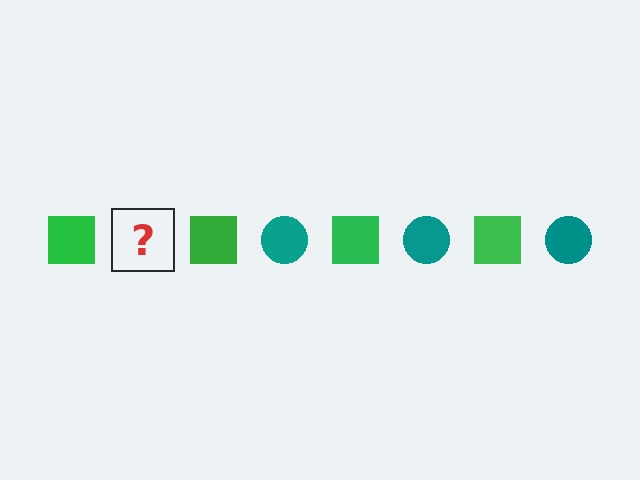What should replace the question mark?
The question mark should be replaced with a teal circle.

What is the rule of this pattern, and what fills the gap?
The rule is that the pattern alternates between green square and teal circle. The gap should be filled with a teal circle.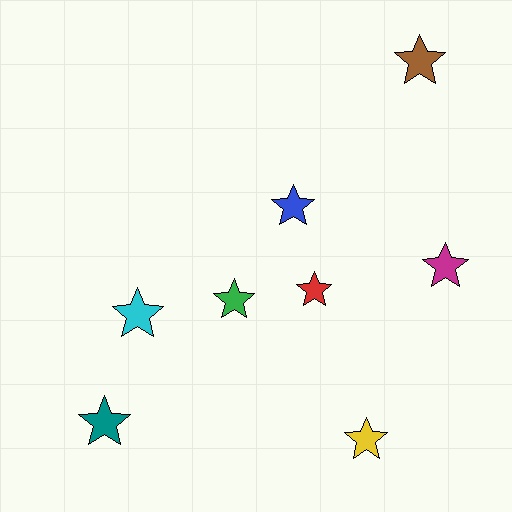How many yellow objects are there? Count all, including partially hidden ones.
There is 1 yellow object.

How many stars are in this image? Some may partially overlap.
There are 8 stars.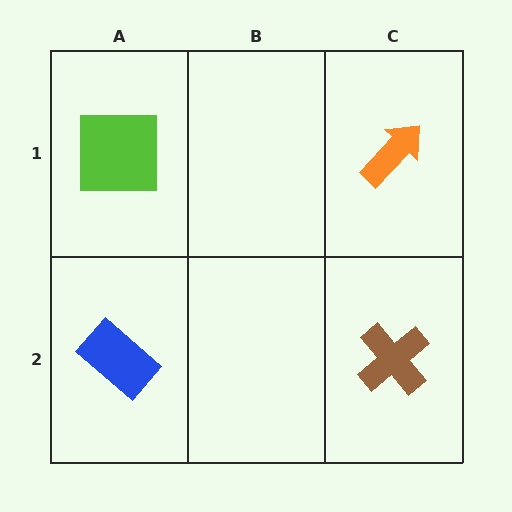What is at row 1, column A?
A lime square.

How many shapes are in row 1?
2 shapes.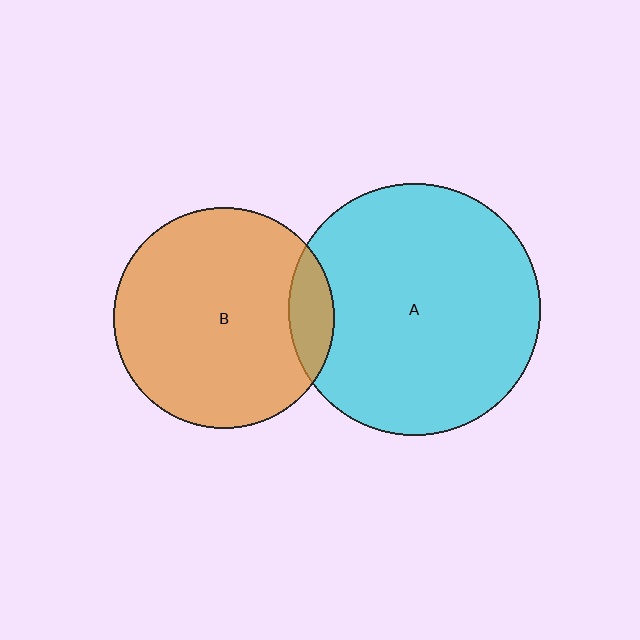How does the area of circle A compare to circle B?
Approximately 1.3 times.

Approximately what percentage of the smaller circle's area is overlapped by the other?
Approximately 10%.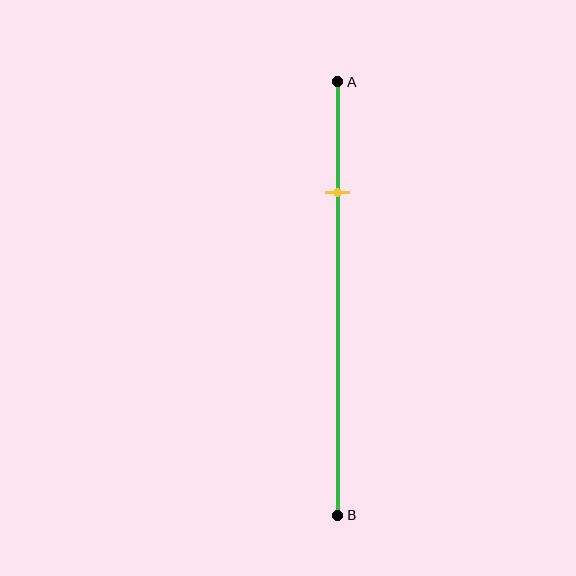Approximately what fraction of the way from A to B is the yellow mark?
The yellow mark is approximately 25% of the way from A to B.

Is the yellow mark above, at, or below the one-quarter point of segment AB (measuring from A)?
The yellow mark is approximately at the one-quarter point of segment AB.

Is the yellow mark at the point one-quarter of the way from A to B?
Yes, the mark is approximately at the one-quarter point.